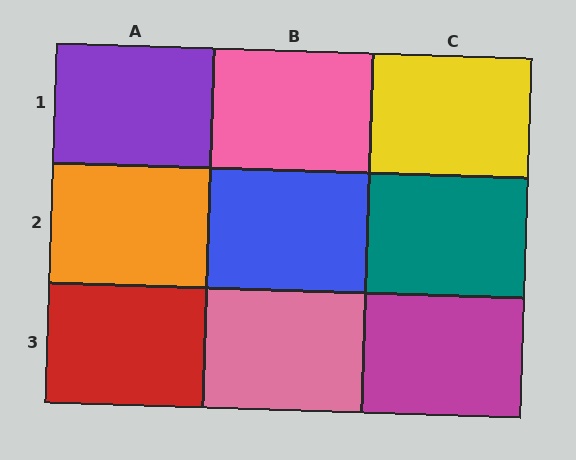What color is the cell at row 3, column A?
Red.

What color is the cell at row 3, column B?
Pink.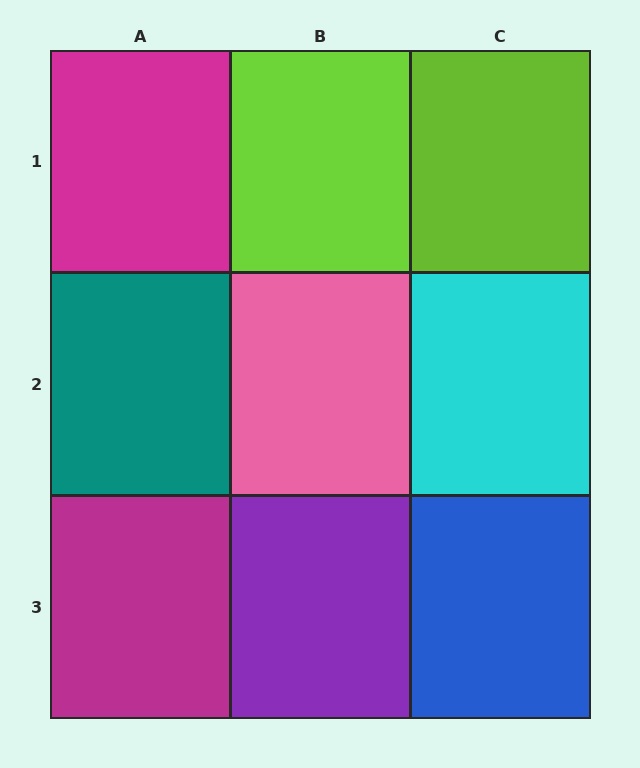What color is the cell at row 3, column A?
Magenta.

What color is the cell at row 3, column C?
Blue.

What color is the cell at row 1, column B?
Lime.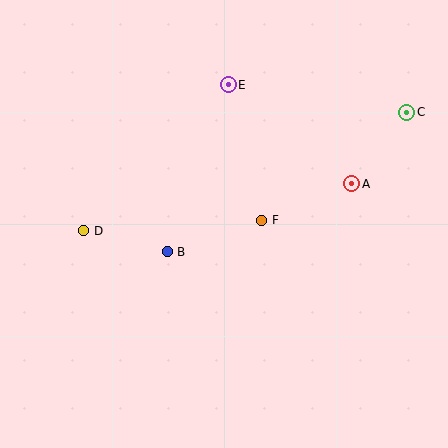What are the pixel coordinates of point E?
Point E is at (228, 85).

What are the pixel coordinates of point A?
Point A is at (352, 184).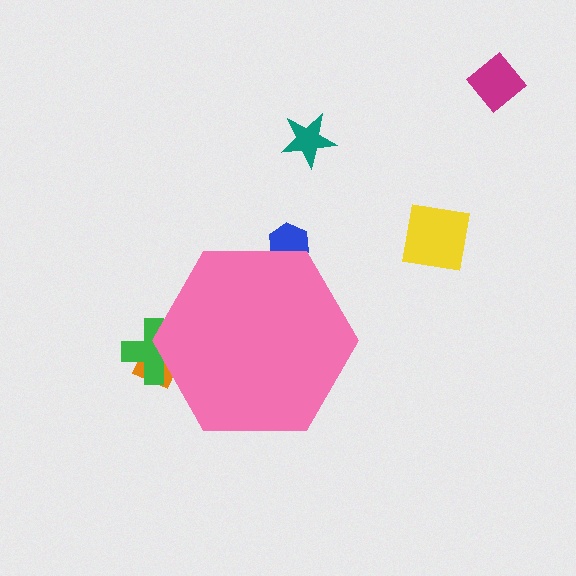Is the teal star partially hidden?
No, the teal star is fully visible.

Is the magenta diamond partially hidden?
No, the magenta diamond is fully visible.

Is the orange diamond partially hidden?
Yes, the orange diamond is partially hidden behind the pink hexagon.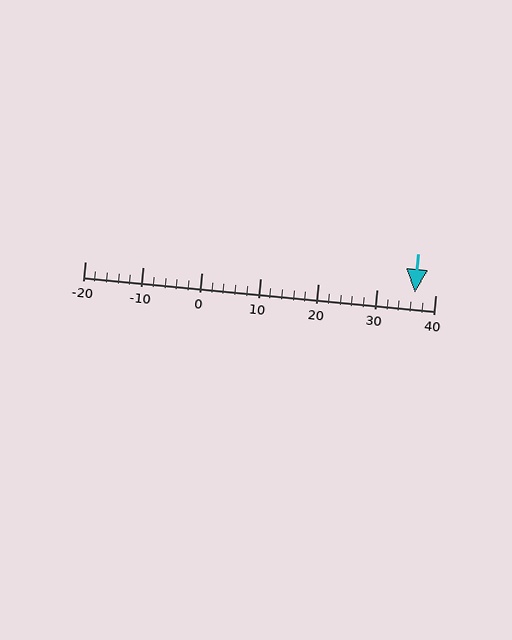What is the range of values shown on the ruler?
The ruler shows values from -20 to 40.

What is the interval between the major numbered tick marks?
The major tick marks are spaced 10 units apart.